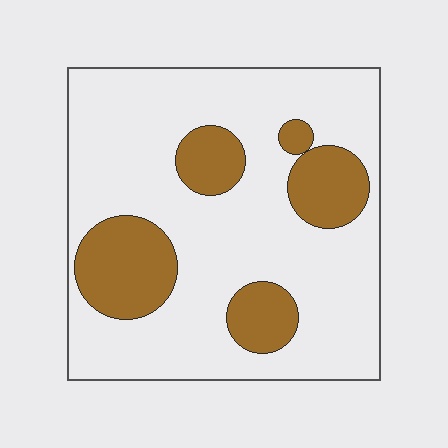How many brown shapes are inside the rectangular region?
5.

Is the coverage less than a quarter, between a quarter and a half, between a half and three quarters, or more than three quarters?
Less than a quarter.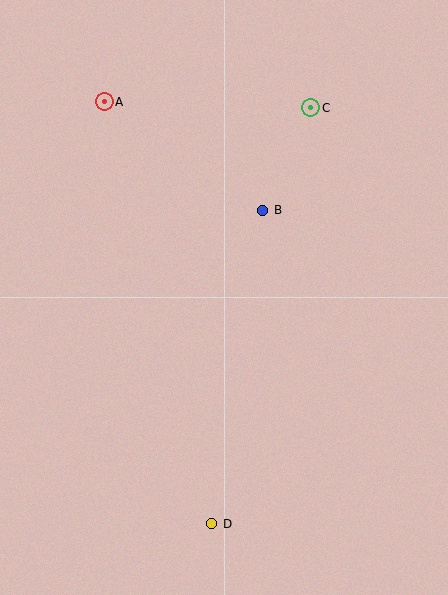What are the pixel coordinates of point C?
Point C is at (310, 108).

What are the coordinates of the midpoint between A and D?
The midpoint between A and D is at (158, 313).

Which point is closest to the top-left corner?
Point A is closest to the top-left corner.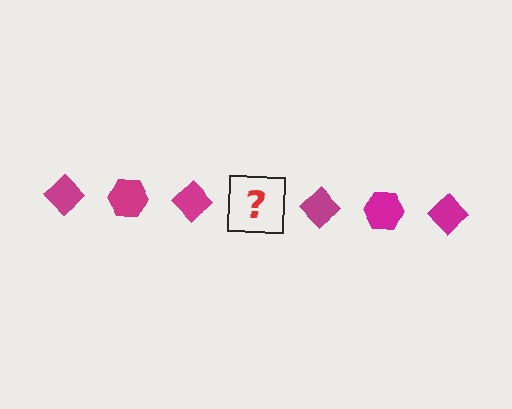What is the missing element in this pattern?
The missing element is a magenta hexagon.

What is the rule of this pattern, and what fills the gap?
The rule is that the pattern cycles through diamond, hexagon shapes in magenta. The gap should be filled with a magenta hexagon.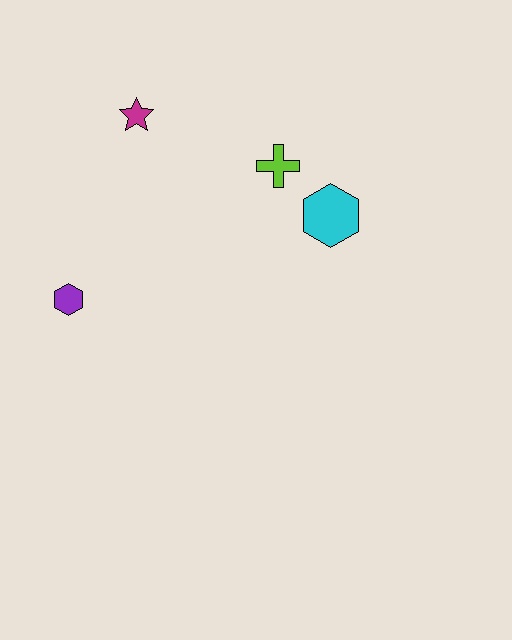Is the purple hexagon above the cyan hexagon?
No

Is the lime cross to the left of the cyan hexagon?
Yes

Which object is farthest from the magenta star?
The cyan hexagon is farthest from the magenta star.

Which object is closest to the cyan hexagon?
The lime cross is closest to the cyan hexagon.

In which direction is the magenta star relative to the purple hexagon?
The magenta star is above the purple hexagon.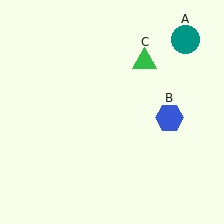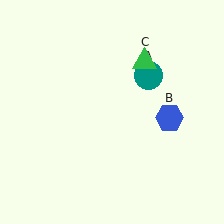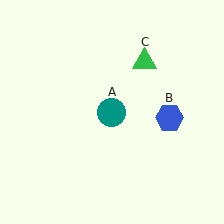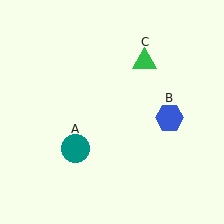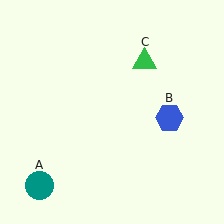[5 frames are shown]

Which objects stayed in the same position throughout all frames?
Blue hexagon (object B) and green triangle (object C) remained stationary.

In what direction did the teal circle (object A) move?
The teal circle (object A) moved down and to the left.